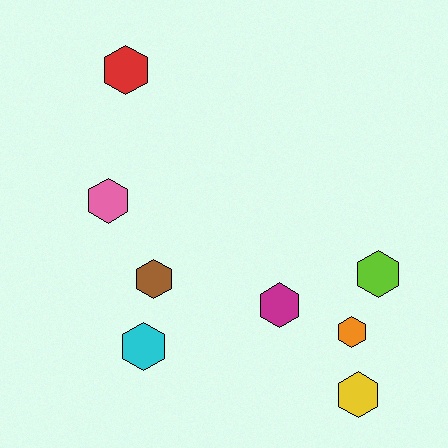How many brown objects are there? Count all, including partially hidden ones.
There is 1 brown object.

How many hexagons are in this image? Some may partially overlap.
There are 8 hexagons.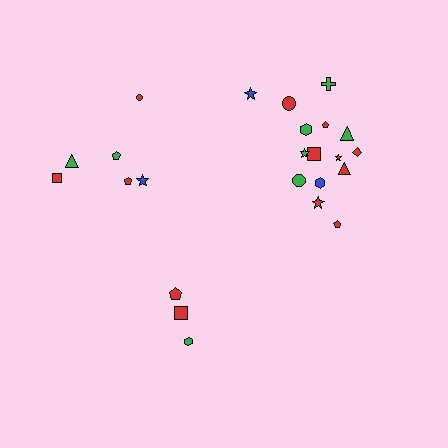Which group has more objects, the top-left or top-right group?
The top-right group.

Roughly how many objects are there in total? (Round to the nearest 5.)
Roughly 25 objects in total.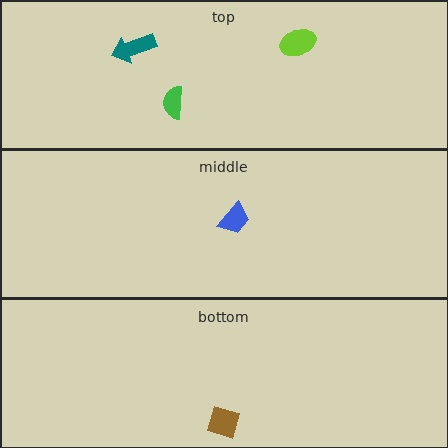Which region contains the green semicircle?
The top region.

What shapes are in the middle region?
The blue trapezoid.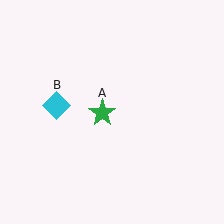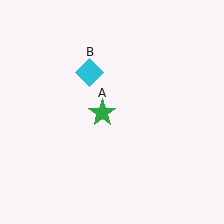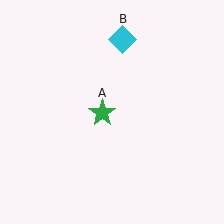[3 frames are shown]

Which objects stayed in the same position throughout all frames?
Green star (object A) remained stationary.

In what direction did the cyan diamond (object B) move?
The cyan diamond (object B) moved up and to the right.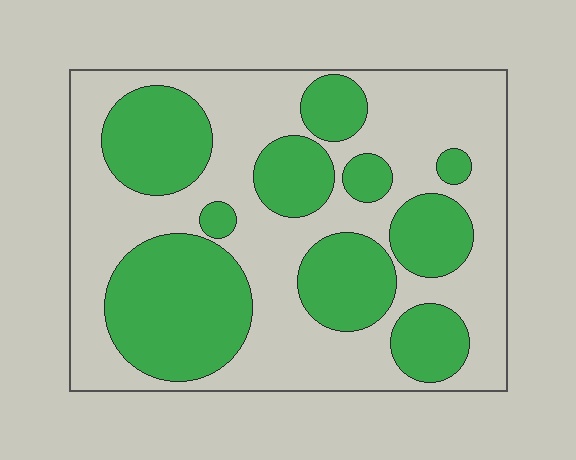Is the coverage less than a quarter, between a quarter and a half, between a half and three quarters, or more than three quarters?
Between a quarter and a half.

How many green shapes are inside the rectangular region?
10.